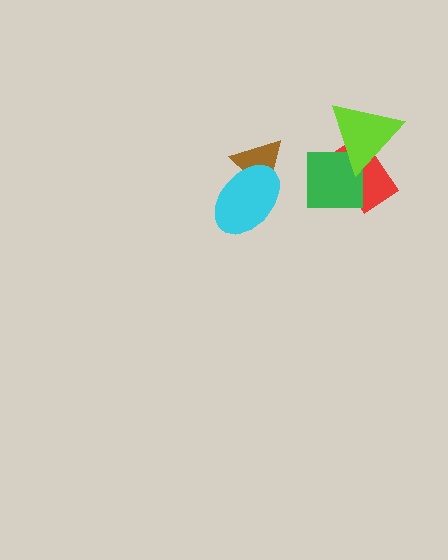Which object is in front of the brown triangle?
The cyan ellipse is in front of the brown triangle.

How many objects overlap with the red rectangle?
2 objects overlap with the red rectangle.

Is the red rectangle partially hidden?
Yes, it is partially covered by another shape.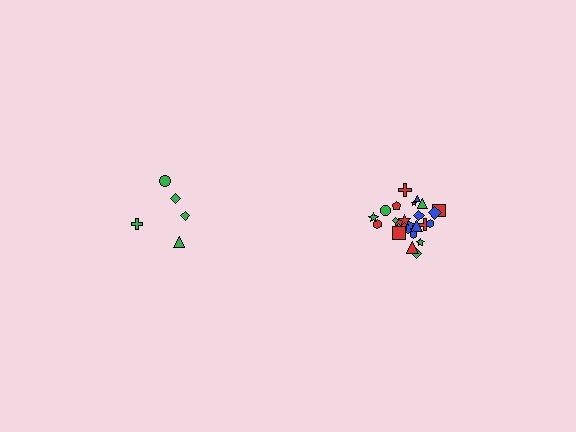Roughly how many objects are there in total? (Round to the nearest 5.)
Roughly 30 objects in total.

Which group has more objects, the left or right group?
The right group.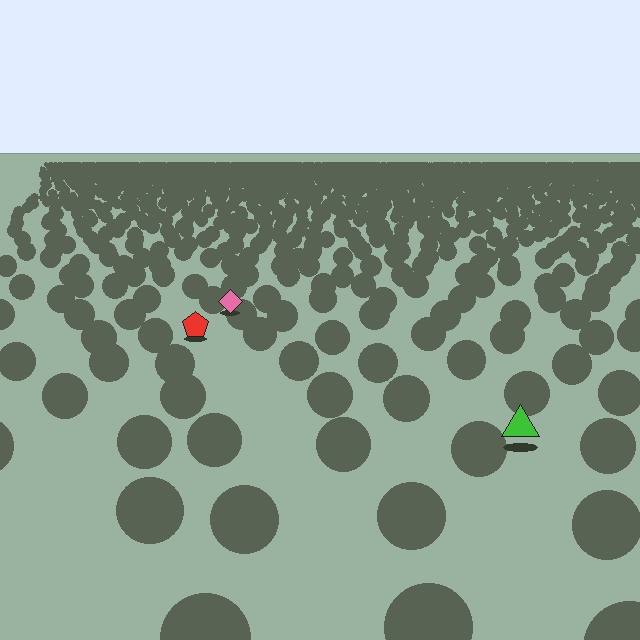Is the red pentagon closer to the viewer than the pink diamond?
Yes. The red pentagon is closer — you can tell from the texture gradient: the ground texture is coarser near it.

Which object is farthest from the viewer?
The pink diamond is farthest from the viewer. It appears smaller and the ground texture around it is denser.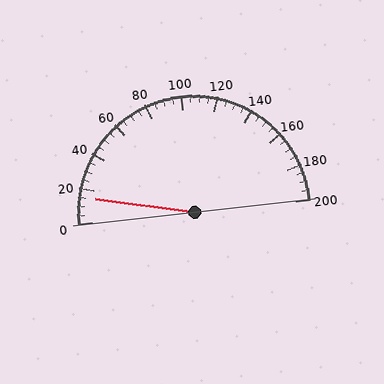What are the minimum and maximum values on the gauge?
The gauge ranges from 0 to 200.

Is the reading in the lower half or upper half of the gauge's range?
The reading is in the lower half of the range (0 to 200).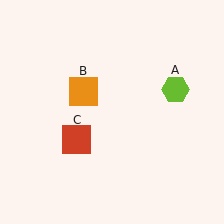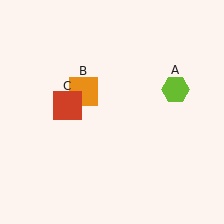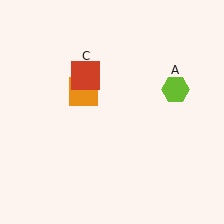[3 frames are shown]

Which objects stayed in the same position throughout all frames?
Lime hexagon (object A) and orange square (object B) remained stationary.